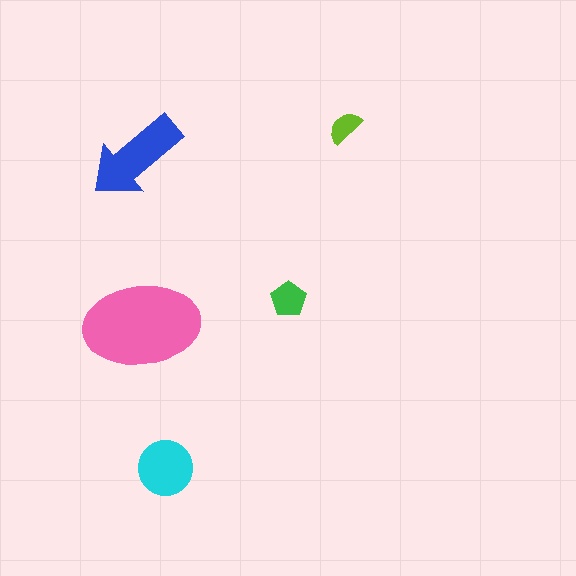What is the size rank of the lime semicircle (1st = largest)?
5th.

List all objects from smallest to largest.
The lime semicircle, the green pentagon, the cyan circle, the blue arrow, the pink ellipse.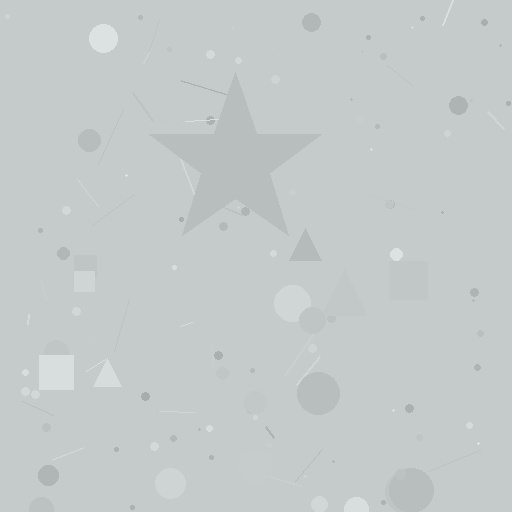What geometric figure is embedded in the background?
A star is embedded in the background.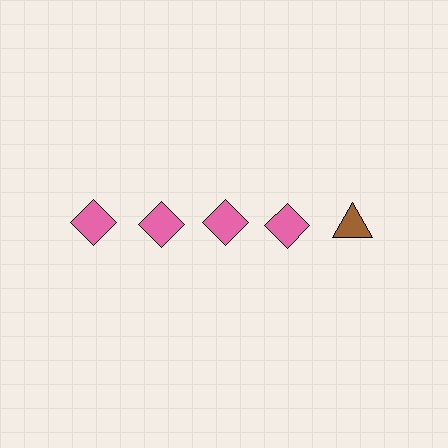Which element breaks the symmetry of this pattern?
The brown triangle in the top row, rightmost column breaks the symmetry. All other shapes are pink diamonds.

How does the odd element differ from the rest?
It differs in both color (brown instead of pink) and shape (triangle instead of diamond).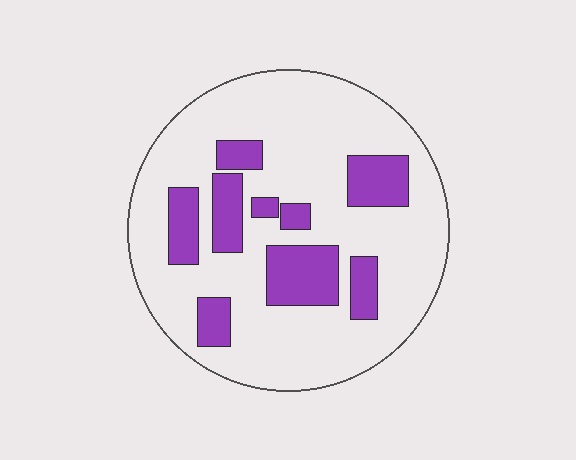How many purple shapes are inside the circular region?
9.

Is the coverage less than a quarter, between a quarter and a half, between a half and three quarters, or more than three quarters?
Less than a quarter.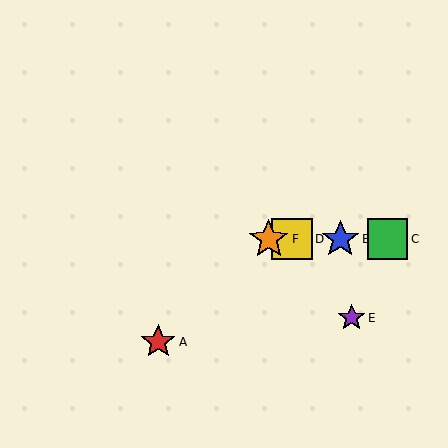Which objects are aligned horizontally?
Objects B, C, D, F are aligned horizontally.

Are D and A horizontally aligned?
No, D is at y≈239 and A is at y≈342.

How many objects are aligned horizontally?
4 objects (B, C, D, F) are aligned horizontally.